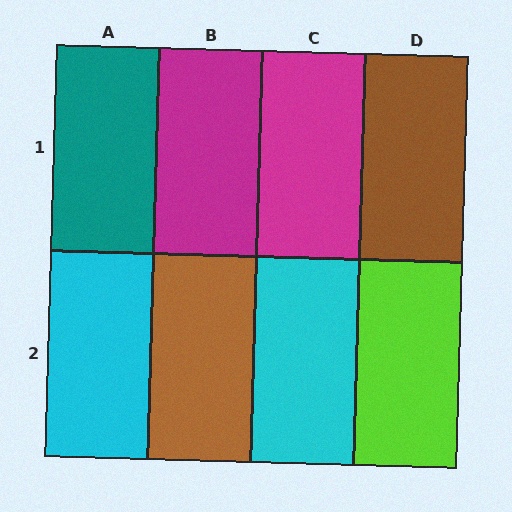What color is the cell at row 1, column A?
Teal.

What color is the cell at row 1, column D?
Brown.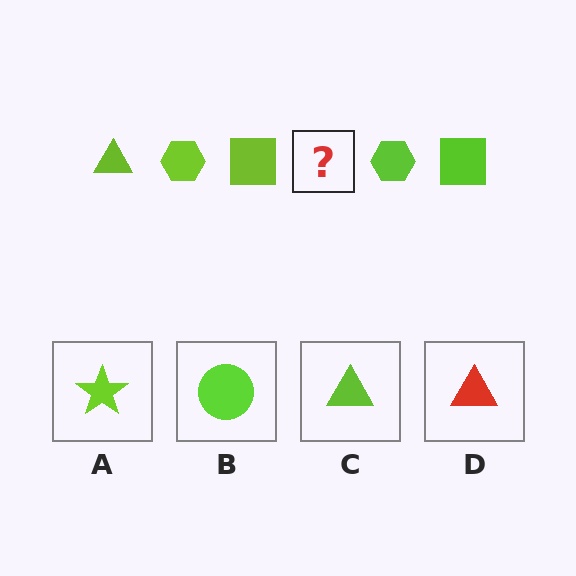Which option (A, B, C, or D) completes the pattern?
C.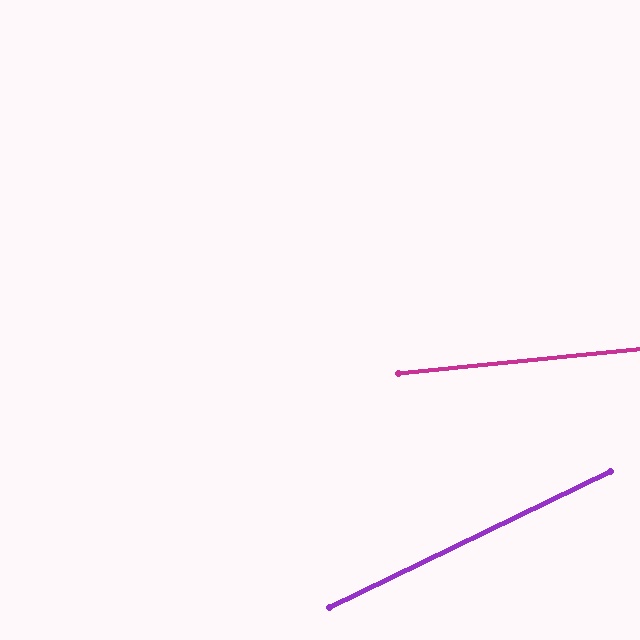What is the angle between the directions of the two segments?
Approximately 20 degrees.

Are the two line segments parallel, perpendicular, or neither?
Neither parallel nor perpendicular — they differ by about 20°.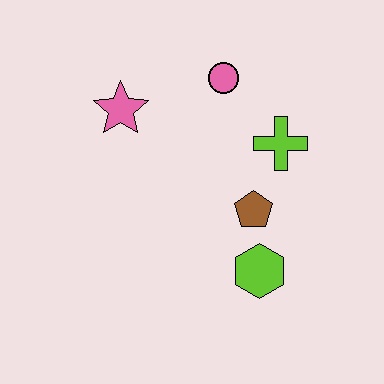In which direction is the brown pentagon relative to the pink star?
The brown pentagon is to the right of the pink star.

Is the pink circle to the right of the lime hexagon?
No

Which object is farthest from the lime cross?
The pink star is farthest from the lime cross.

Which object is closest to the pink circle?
The lime cross is closest to the pink circle.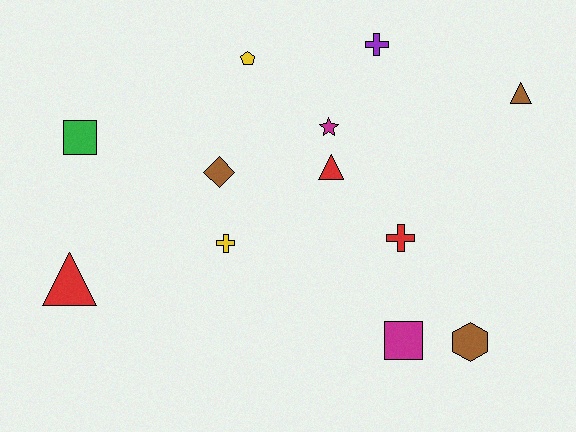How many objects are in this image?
There are 12 objects.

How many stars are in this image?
There is 1 star.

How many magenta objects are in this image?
There are 2 magenta objects.